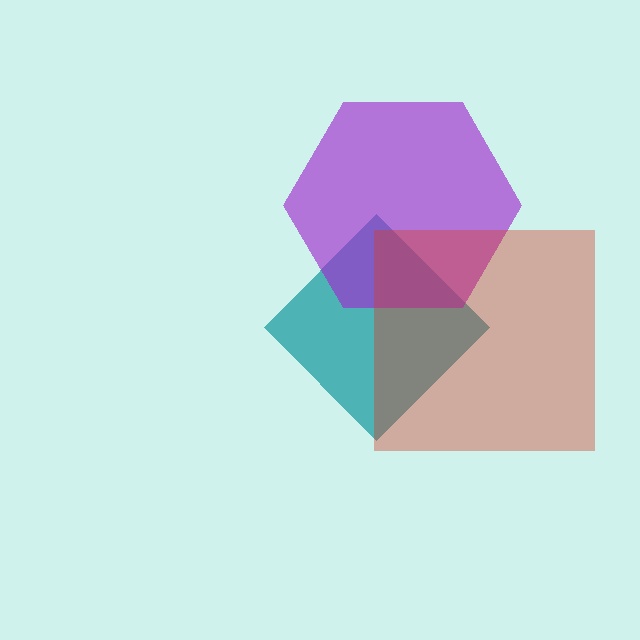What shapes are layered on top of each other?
The layered shapes are: a teal diamond, a purple hexagon, a red square.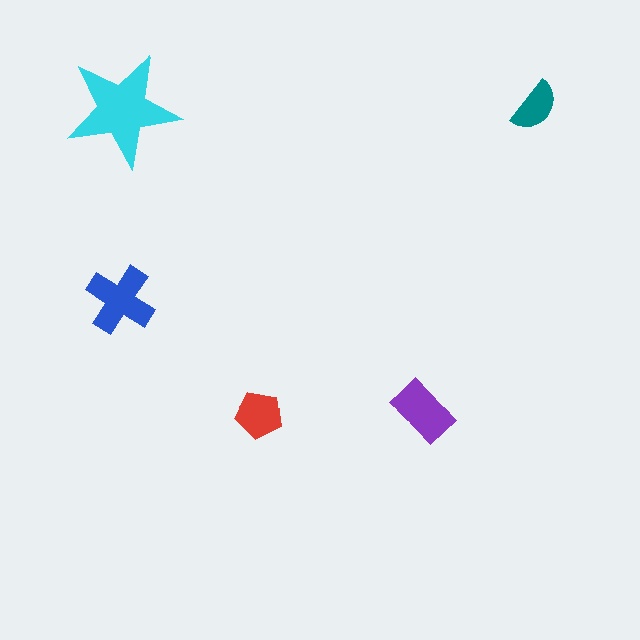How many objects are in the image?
There are 5 objects in the image.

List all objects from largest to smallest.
The cyan star, the blue cross, the purple rectangle, the red pentagon, the teal semicircle.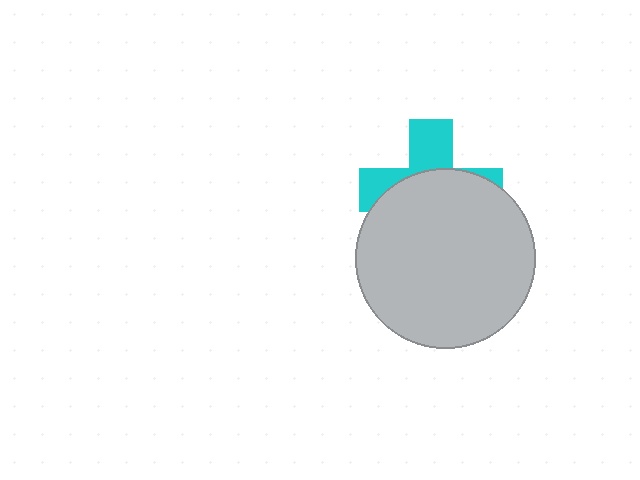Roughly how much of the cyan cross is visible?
A small part of it is visible (roughly 37%).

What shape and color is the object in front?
The object in front is a light gray circle.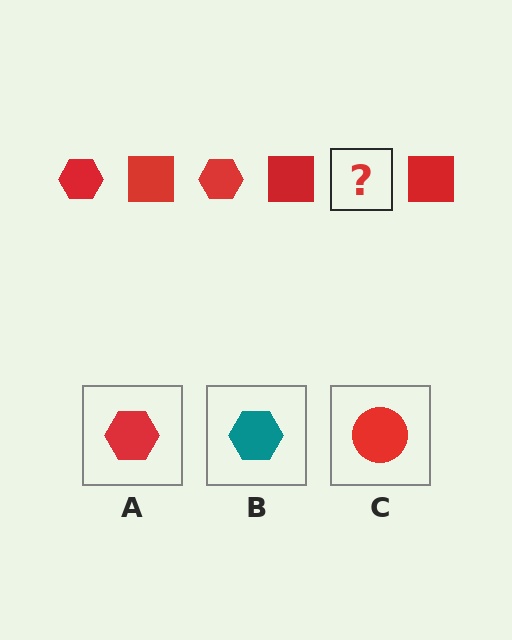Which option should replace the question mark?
Option A.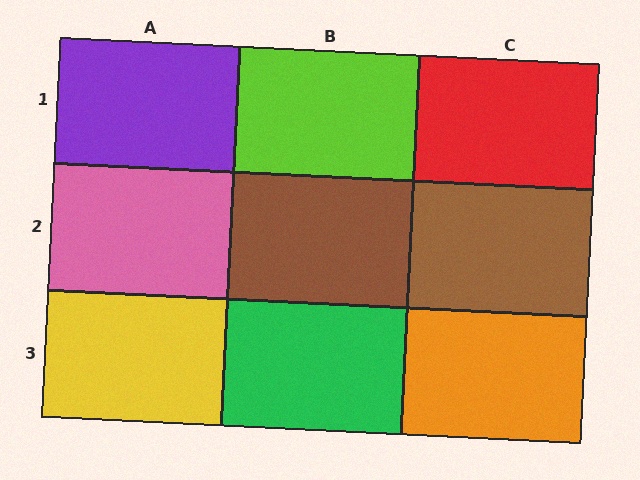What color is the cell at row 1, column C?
Red.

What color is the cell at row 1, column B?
Lime.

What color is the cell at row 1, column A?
Purple.